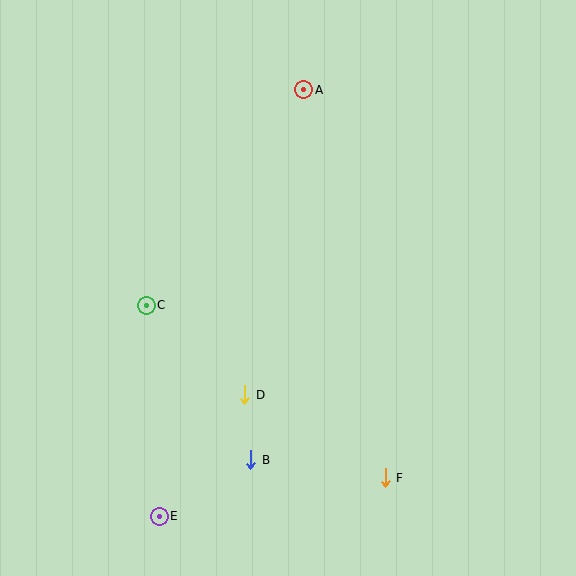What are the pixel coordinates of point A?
Point A is at (304, 90).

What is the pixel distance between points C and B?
The distance between C and B is 187 pixels.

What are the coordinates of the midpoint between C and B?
The midpoint between C and B is at (198, 382).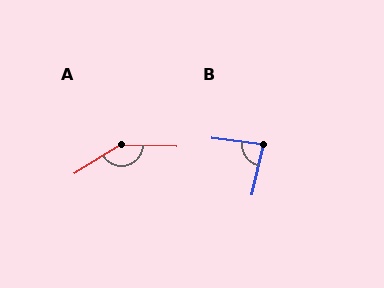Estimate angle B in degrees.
Approximately 85 degrees.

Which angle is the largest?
A, at approximately 147 degrees.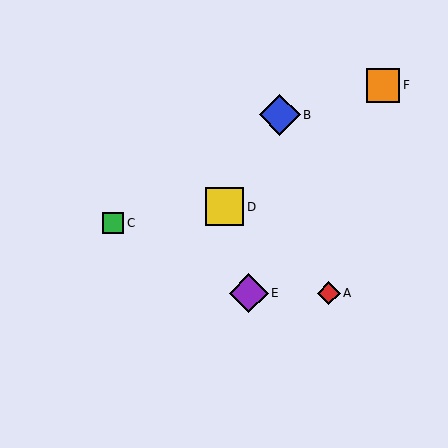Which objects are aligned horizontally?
Objects A, E are aligned horizontally.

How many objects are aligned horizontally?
2 objects (A, E) are aligned horizontally.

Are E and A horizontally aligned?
Yes, both are at y≈293.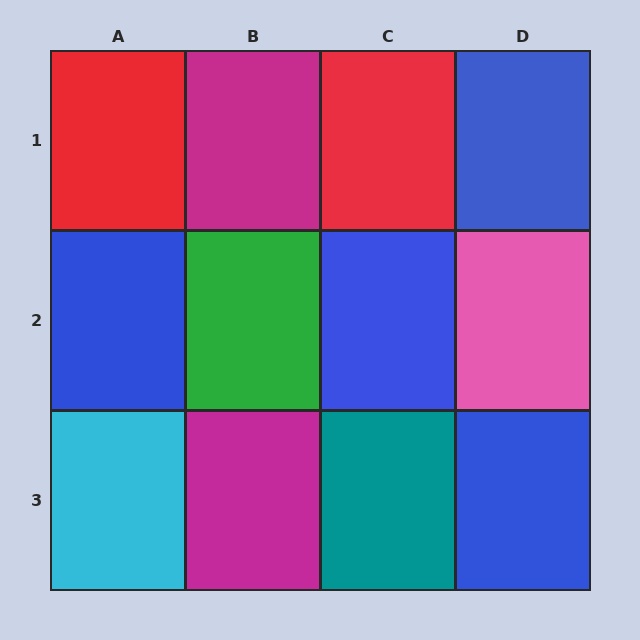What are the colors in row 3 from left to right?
Cyan, magenta, teal, blue.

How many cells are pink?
1 cell is pink.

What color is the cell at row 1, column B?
Magenta.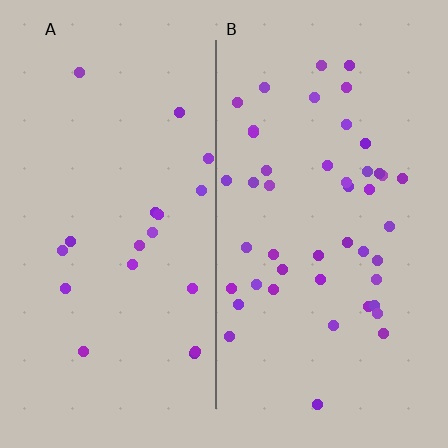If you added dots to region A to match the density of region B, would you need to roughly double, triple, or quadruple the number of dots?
Approximately double.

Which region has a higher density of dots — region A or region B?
B (the right).